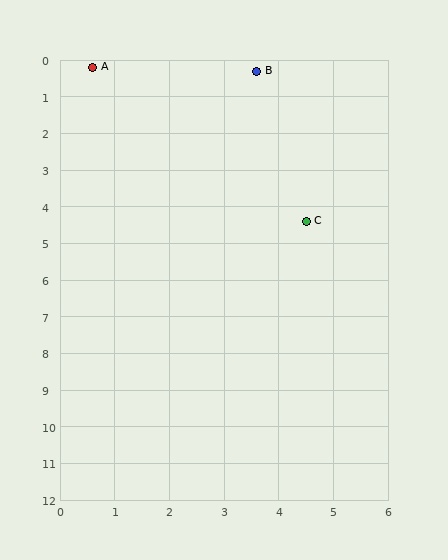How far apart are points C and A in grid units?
Points C and A are about 5.7 grid units apart.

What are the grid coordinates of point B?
Point B is at approximately (3.6, 0.3).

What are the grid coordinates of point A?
Point A is at approximately (0.6, 0.2).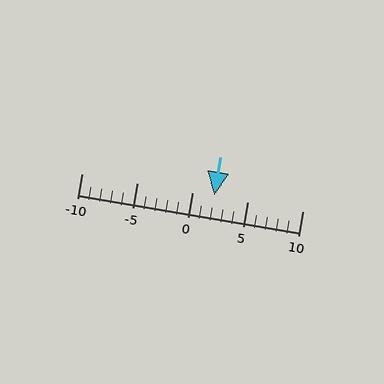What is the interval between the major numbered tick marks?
The major tick marks are spaced 5 units apart.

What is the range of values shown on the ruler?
The ruler shows values from -10 to 10.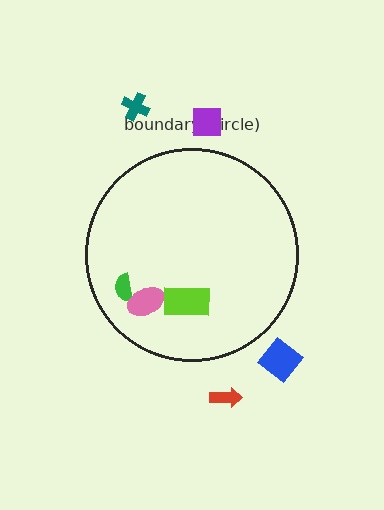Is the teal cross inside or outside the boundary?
Outside.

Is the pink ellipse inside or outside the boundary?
Inside.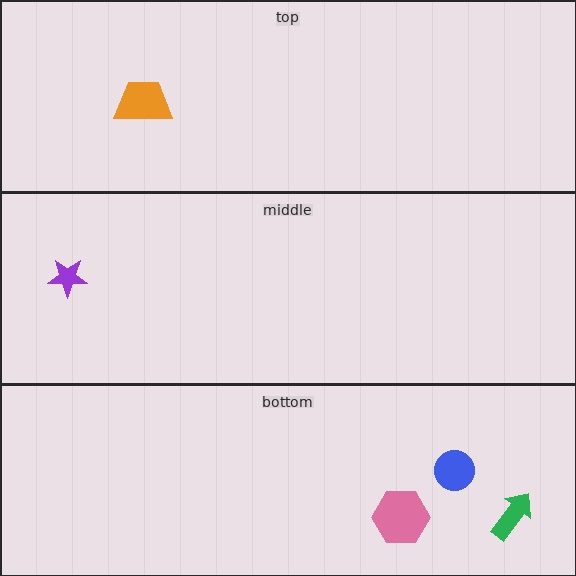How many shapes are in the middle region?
1.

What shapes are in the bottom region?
The green arrow, the blue circle, the pink hexagon.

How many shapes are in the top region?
1.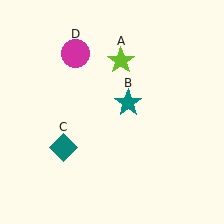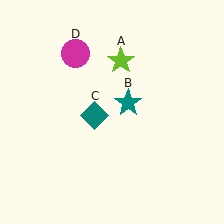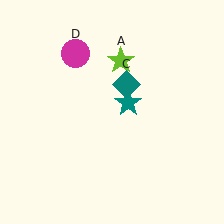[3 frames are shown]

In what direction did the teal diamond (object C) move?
The teal diamond (object C) moved up and to the right.